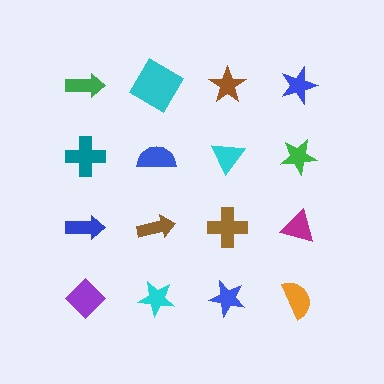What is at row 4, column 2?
A cyan star.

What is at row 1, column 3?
A brown star.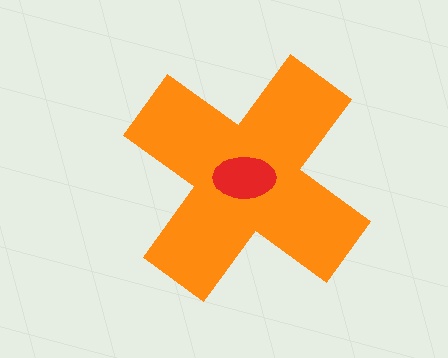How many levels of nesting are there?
2.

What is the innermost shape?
The red ellipse.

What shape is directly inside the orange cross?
The red ellipse.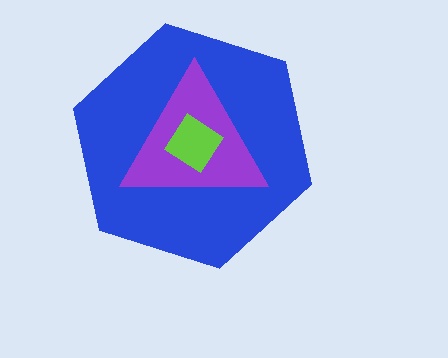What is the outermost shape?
The blue hexagon.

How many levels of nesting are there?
3.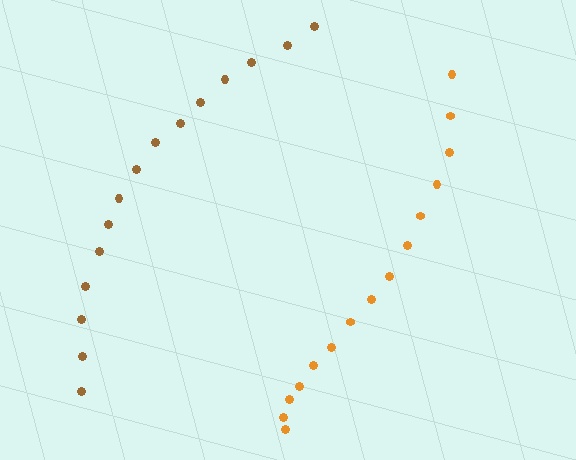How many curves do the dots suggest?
There are 2 distinct paths.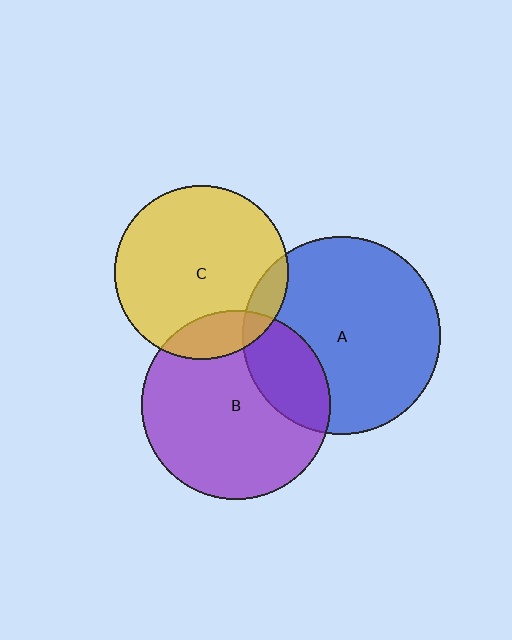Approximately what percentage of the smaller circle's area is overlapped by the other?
Approximately 25%.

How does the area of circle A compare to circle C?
Approximately 1.3 times.